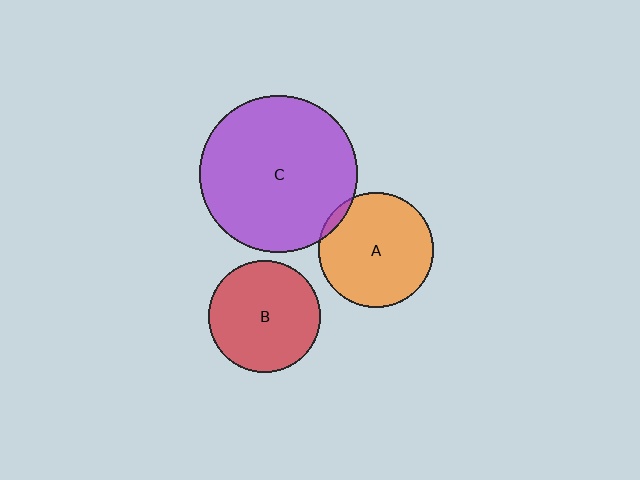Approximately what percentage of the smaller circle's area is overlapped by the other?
Approximately 5%.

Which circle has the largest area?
Circle C (purple).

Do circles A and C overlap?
Yes.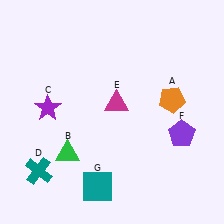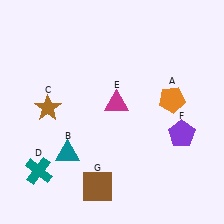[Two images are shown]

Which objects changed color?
B changed from green to teal. C changed from purple to brown. G changed from teal to brown.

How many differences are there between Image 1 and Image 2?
There are 3 differences between the two images.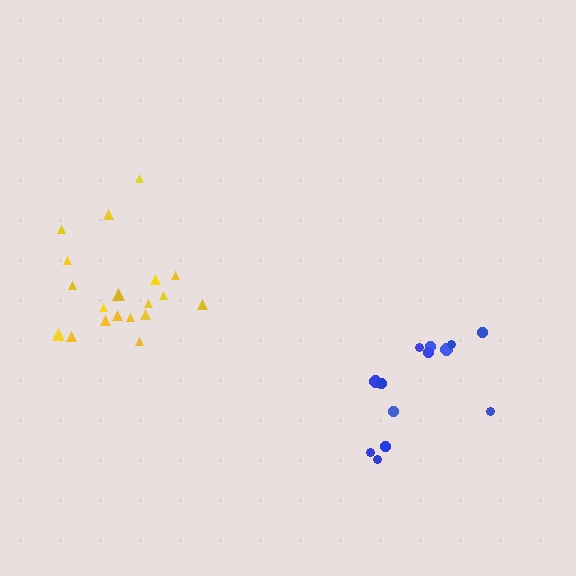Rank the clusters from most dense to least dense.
yellow, blue.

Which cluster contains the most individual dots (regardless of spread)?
Yellow (19).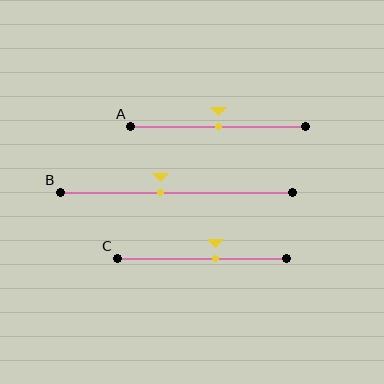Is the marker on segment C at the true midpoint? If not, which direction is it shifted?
No, the marker on segment C is shifted to the right by about 8% of the segment length.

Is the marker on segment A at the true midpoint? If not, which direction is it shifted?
Yes, the marker on segment A is at the true midpoint.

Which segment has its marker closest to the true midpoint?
Segment A has its marker closest to the true midpoint.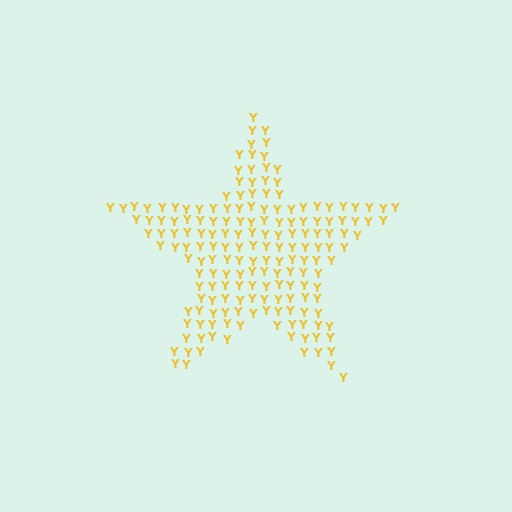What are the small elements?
The small elements are letter Y's.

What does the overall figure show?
The overall figure shows a star.